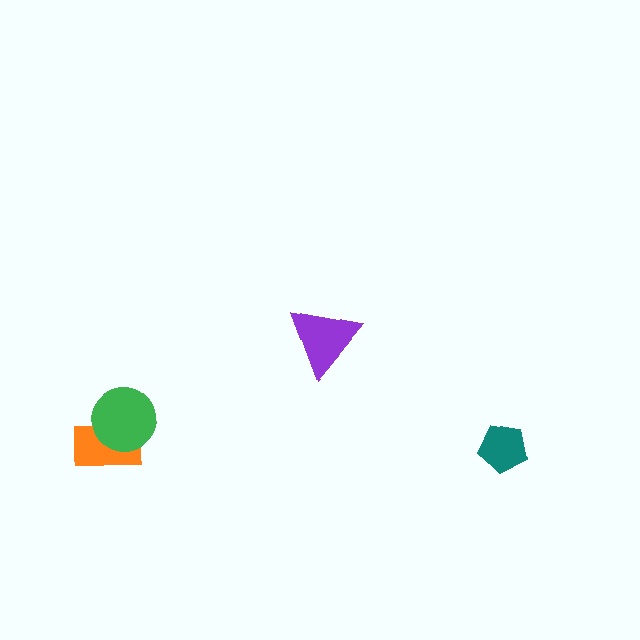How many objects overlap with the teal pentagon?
0 objects overlap with the teal pentagon.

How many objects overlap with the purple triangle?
0 objects overlap with the purple triangle.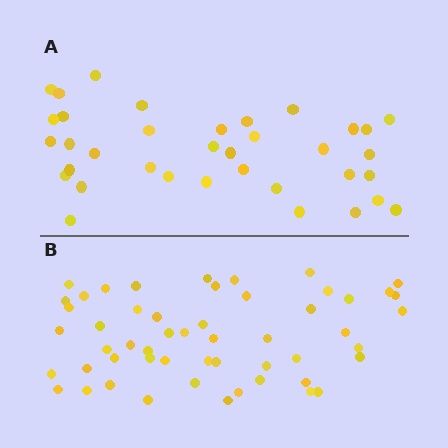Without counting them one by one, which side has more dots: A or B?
Region B (the bottom region) has more dots.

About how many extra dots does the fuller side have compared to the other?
Region B has approximately 15 more dots than region A.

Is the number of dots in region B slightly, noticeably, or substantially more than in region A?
Region B has substantially more. The ratio is roughly 1.5 to 1.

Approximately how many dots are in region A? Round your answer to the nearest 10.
About 40 dots. (The exact count is 36, which rounds to 40.)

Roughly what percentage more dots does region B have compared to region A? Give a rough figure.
About 45% more.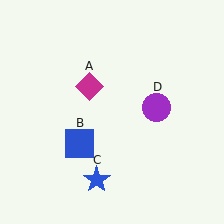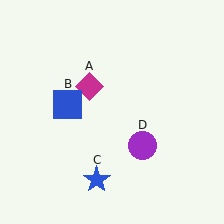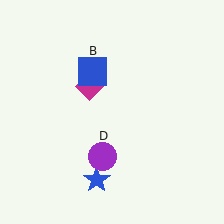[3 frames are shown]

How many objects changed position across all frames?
2 objects changed position: blue square (object B), purple circle (object D).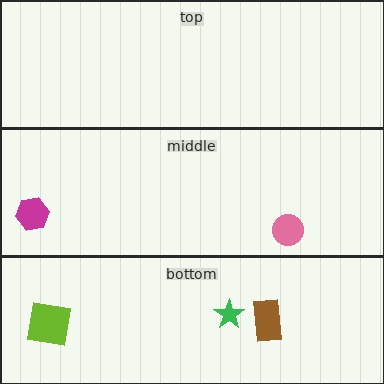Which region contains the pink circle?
The middle region.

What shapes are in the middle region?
The pink circle, the magenta hexagon.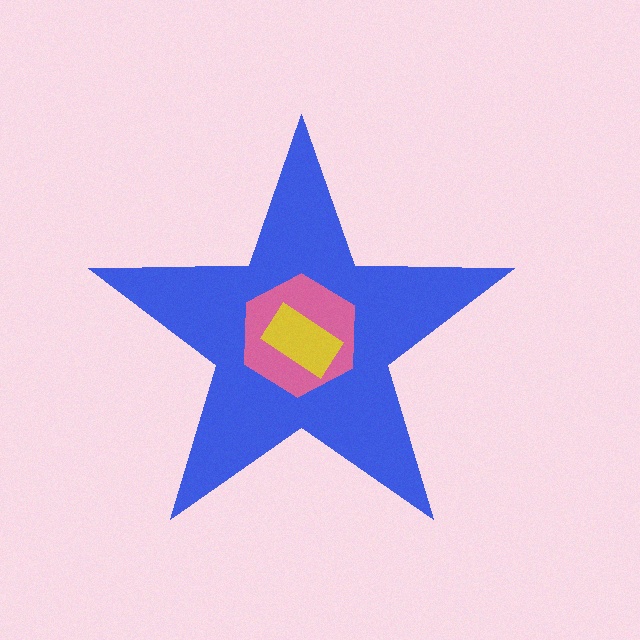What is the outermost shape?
The blue star.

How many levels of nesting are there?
3.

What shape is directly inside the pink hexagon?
The yellow rectangle.